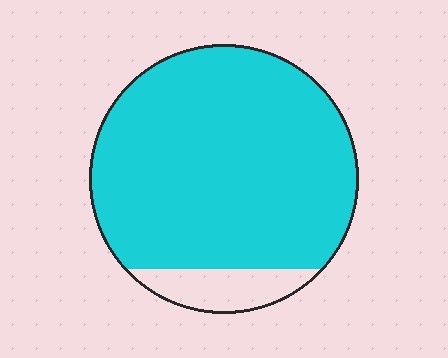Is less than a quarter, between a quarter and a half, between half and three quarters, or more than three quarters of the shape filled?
More than three quarters.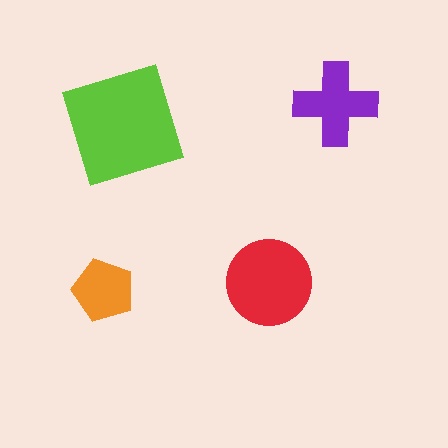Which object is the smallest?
The orange pentagon.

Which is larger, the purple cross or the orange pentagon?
The purple cross.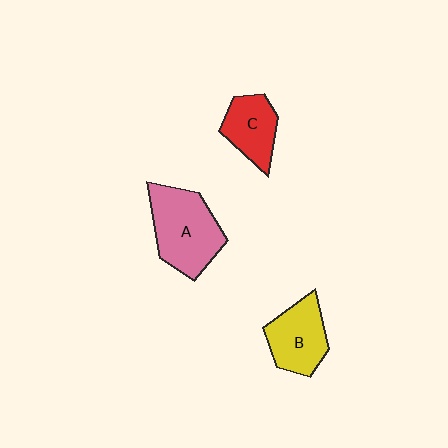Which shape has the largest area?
Shape A (pink).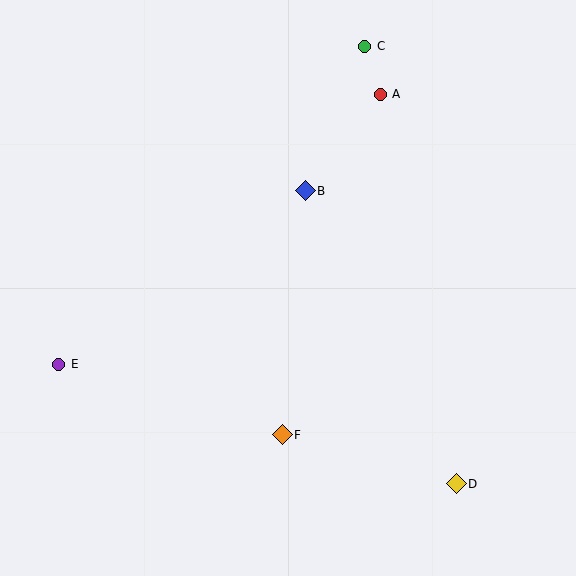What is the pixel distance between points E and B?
The distance between E and B is 302 pixels.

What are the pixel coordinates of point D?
Point D is at (456, 484).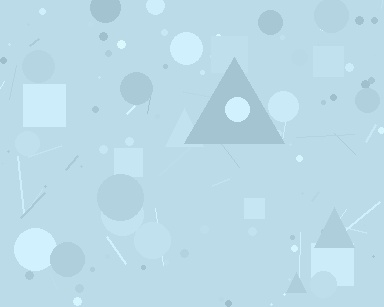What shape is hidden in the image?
A triangle is hidden in the image.